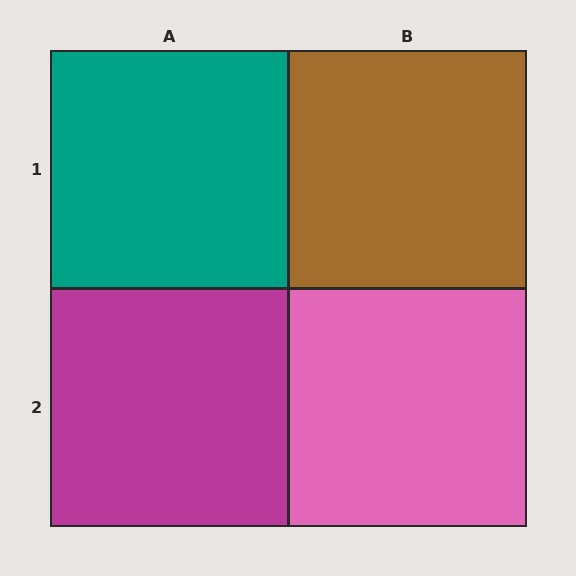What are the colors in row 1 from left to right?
Teal, brown.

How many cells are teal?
1 cell is teal.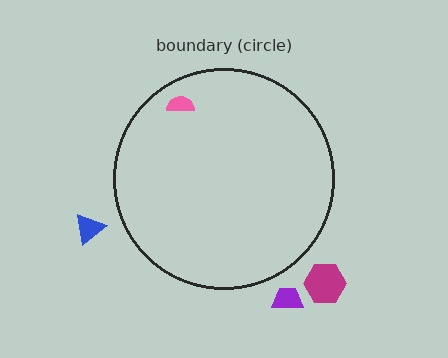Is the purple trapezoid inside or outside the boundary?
Outside.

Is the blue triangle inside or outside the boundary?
Outside.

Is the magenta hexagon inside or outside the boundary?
Outside.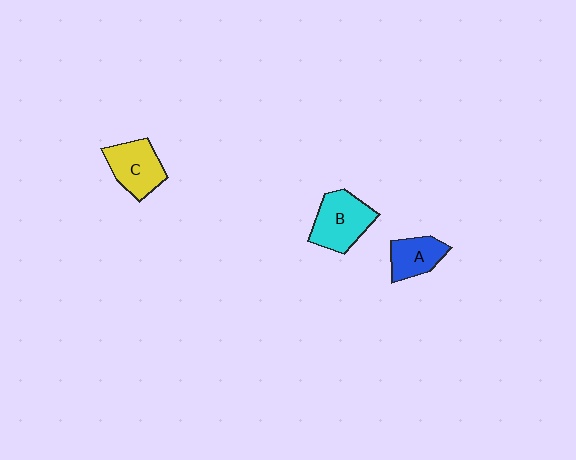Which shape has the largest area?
Shape B (cyan).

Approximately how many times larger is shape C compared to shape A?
Approximately 1.3 times.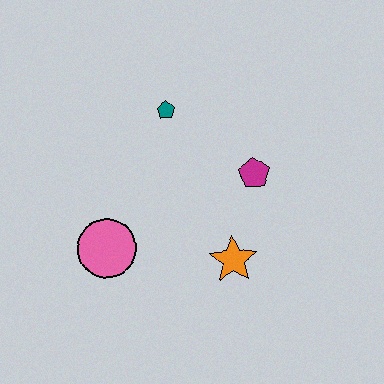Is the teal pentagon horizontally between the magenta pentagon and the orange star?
No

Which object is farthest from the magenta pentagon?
The pink circle is farthest from the magenta pentagon.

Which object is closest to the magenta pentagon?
The orange star is closest to the magenta pentagon.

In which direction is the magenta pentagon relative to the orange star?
The magenta pentagon is above the orange star.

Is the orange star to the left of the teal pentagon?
No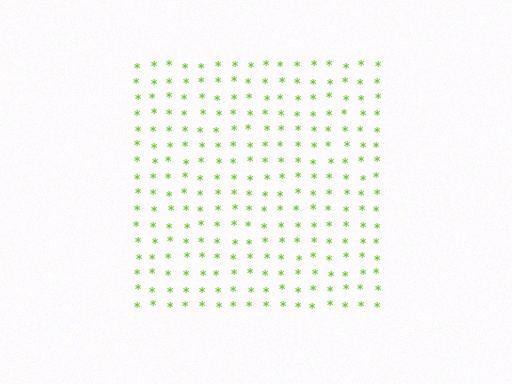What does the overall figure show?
The overall figure shows a square.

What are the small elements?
The small elements are asterisks.